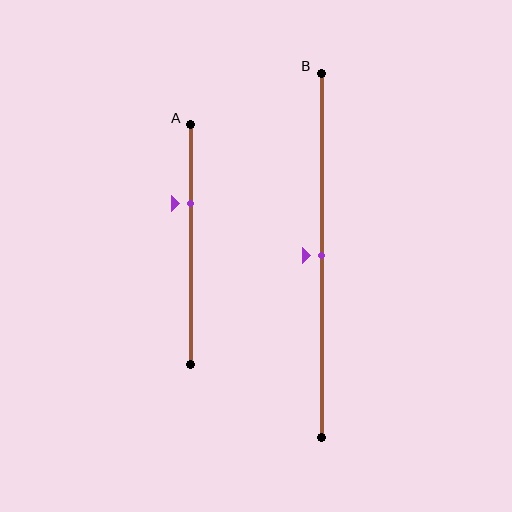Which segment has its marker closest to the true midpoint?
Segment B has its marker closest to the true midpoint.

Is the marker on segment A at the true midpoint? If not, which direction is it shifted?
No, the marker on segment A is shifted upward by about 17% of the segment length.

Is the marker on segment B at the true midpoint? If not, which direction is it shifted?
Yes, the marker on segment B is at the true midpoint.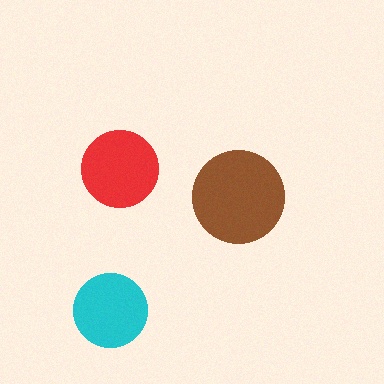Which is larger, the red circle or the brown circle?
The brown one.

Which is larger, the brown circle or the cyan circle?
The brown one.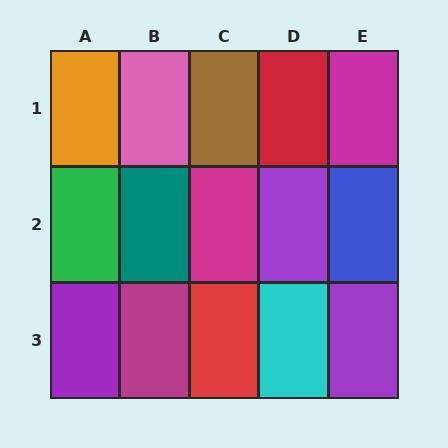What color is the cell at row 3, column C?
Red.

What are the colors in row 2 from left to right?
Green, teal, magenta, purple, blue.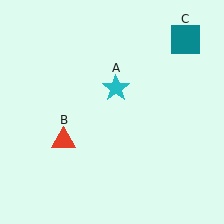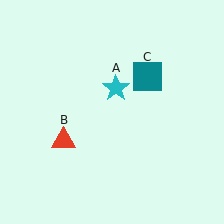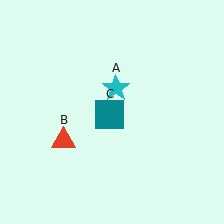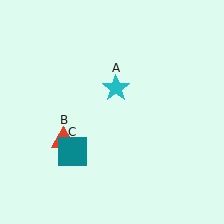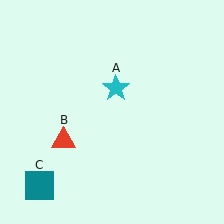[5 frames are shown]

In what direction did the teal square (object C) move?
The teal square (object C) moved down and to the left.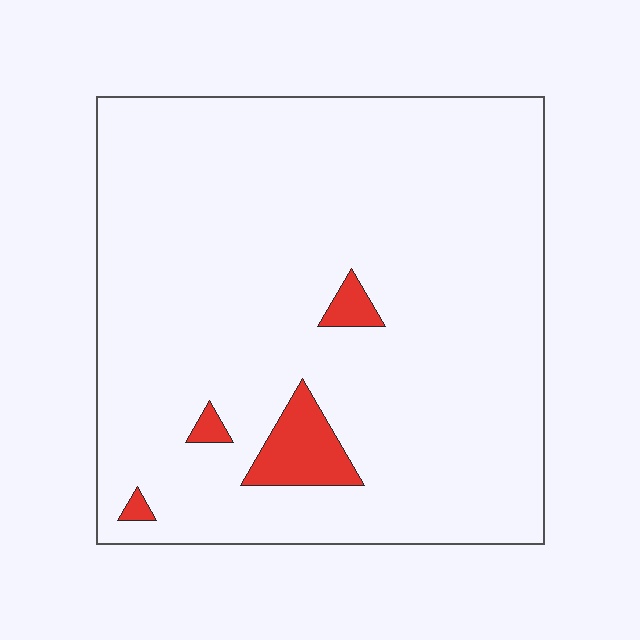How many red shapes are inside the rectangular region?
4.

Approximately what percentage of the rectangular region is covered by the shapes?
Approximately 5%.